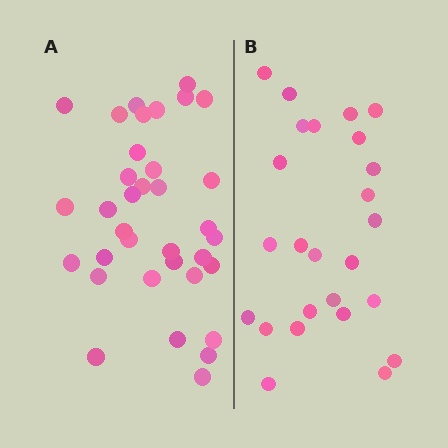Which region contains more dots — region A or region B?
Region A (the left region) has more dots.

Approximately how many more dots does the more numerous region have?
Region A has roughly 10 or so more dots than region B.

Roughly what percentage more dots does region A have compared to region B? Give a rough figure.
About 40% more.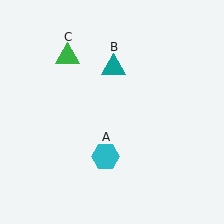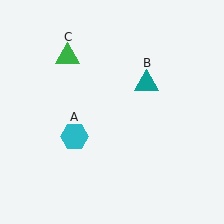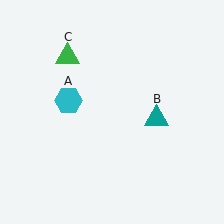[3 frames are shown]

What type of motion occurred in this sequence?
The cyan hexagon (object A), teal triangle (object B) rotated clockwise around the center of the scene.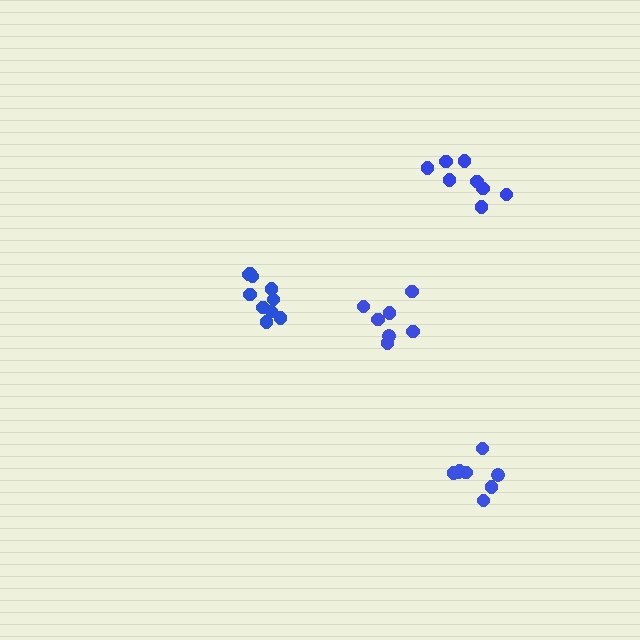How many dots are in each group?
Group 1: 7 dots, Group 2: 8 dots, Group 3: 10 dots, Group 4: 8 dots (33 total).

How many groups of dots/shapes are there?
There are 4 groups.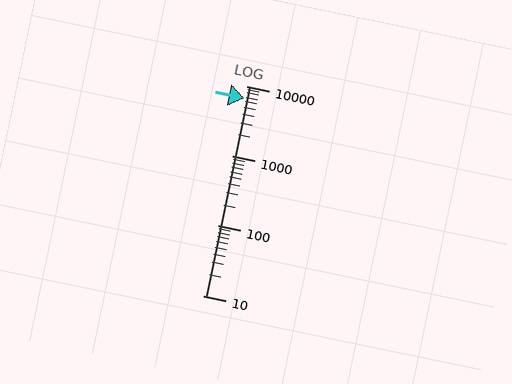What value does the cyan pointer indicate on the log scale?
The pointer indicates approximately 6600.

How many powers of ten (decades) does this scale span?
The scale spans 3 decades, from 10 to 10000.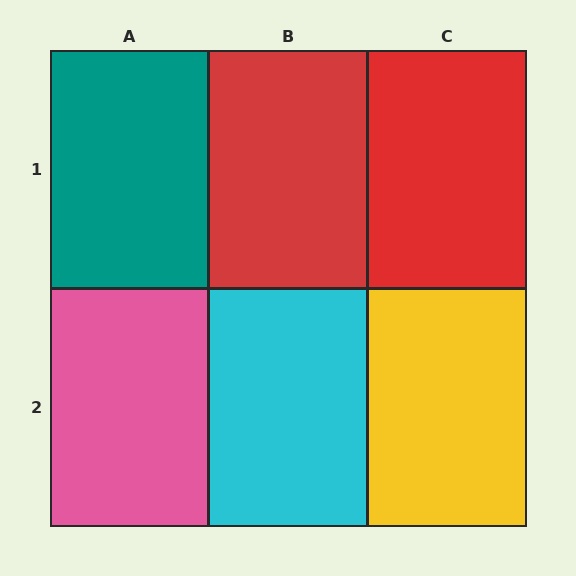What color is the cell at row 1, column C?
Red.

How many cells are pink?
1 cell is pink.